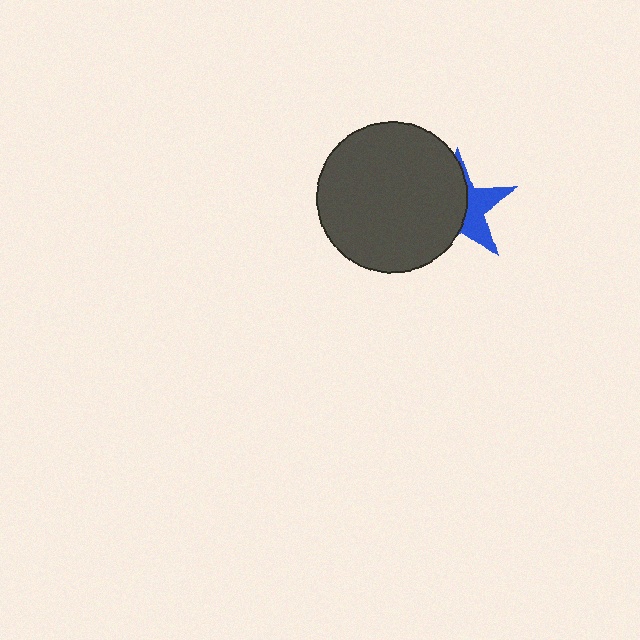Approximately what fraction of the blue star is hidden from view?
Roughly 58% of the blue star is hidden behind the dark gray circle.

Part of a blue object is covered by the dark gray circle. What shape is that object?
It is a star.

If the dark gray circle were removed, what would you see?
You would see the complete blue star.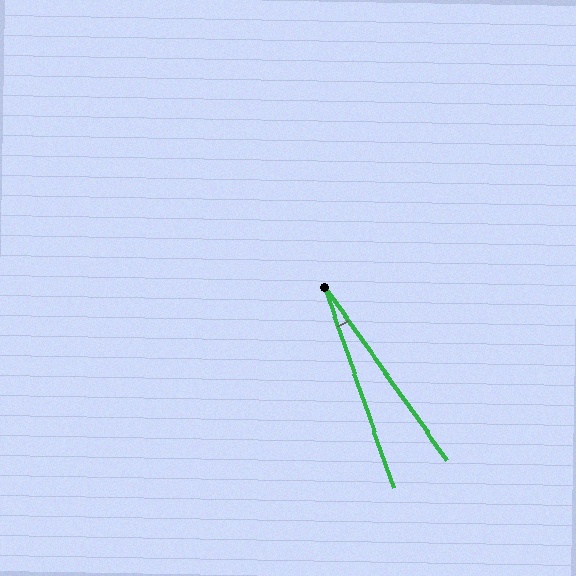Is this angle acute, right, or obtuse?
It is acute.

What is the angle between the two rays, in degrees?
Approximately 16 degrees.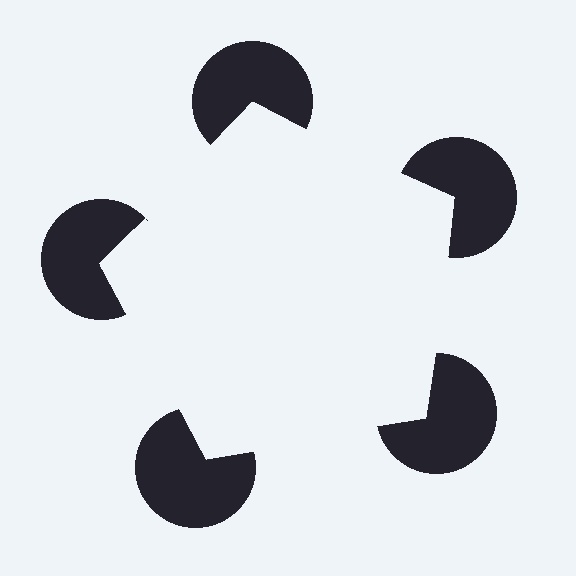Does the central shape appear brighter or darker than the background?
It typically appears slightly brighter than the background, even though no actual brightness change is drawn.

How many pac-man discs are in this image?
There are 5 — one at each vertex of the illusory pentagon.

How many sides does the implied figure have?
5 sides.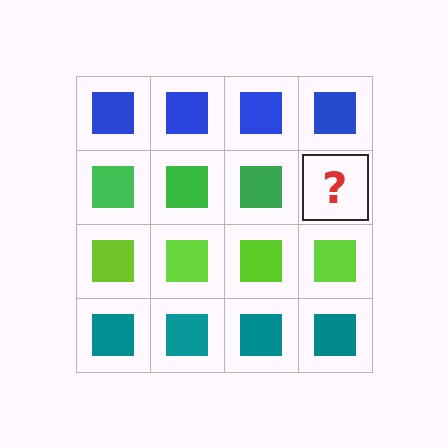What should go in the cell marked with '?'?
The missing cell should contain a green square.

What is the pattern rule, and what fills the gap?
The rule is that each row has a consistent color. The gap should be filled with a green square.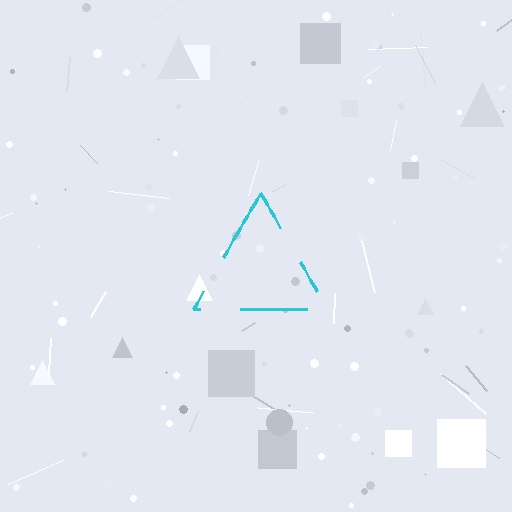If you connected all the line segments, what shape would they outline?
They would outline a triangle.